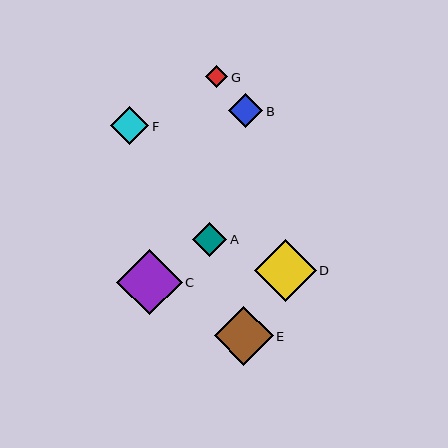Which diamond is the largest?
Diamond C is the largest with a size of approximately 66 pixels.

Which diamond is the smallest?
Diamond G is the smallest with a size of approximately 22 pixels.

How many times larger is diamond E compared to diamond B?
Diamond E is approximately 1.7 times the size of diamond B.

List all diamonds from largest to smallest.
From largest to smallest: C, D, E, F, B, A, G.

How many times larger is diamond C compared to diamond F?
Diamond C is approximately 1.7 times the size of diamond F.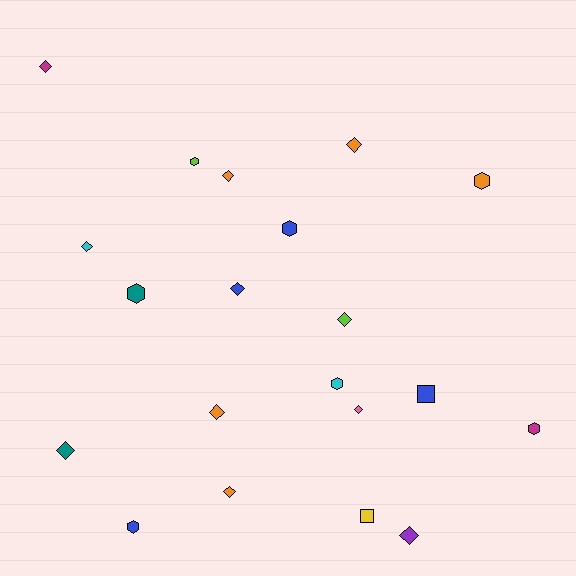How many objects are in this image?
There are 20 objects.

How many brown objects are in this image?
There are no brown objects.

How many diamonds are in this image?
There are 11 diamonds.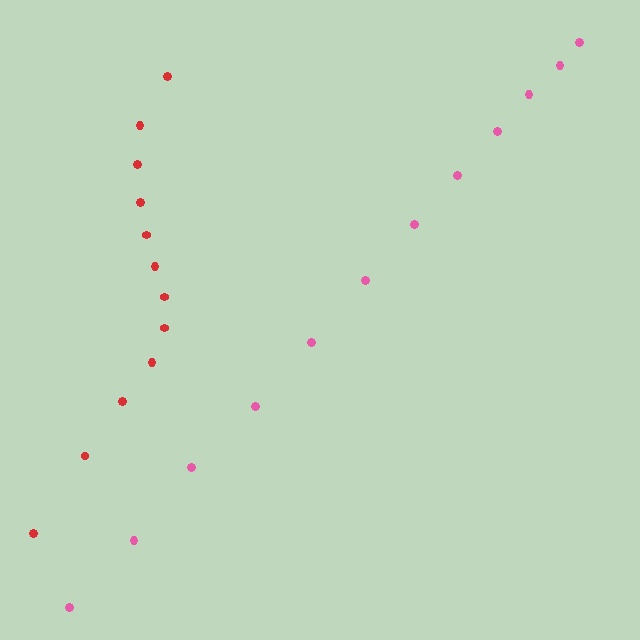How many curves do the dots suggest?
There are 2 distinct paths.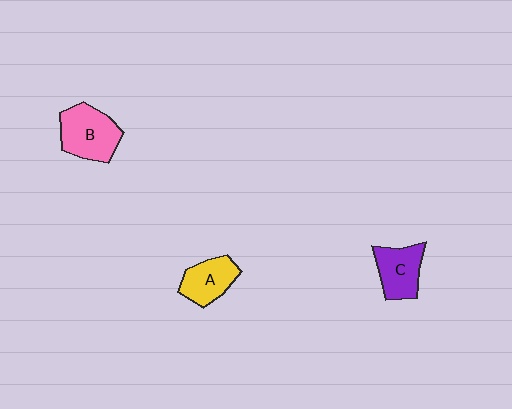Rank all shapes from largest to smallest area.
From largest to smallest: B (pink), C (purple), A (yellow).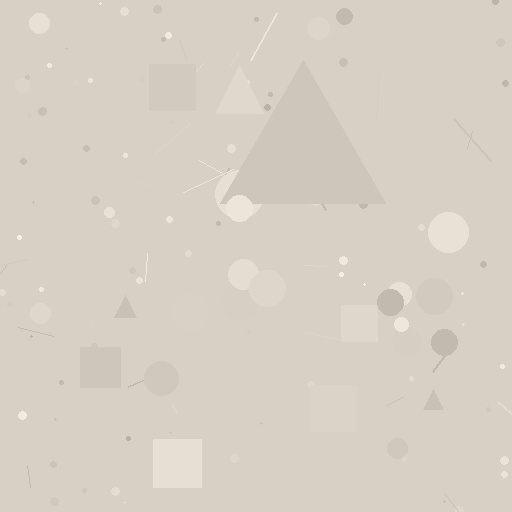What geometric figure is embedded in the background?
A triangle is embedded in the background.